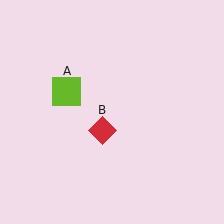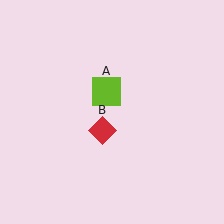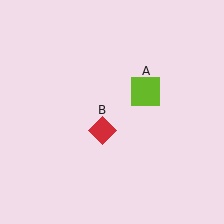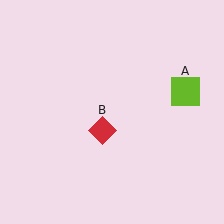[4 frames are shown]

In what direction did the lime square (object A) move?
The lime square (object A) moved right.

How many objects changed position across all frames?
1 object changed position: lime square (object A).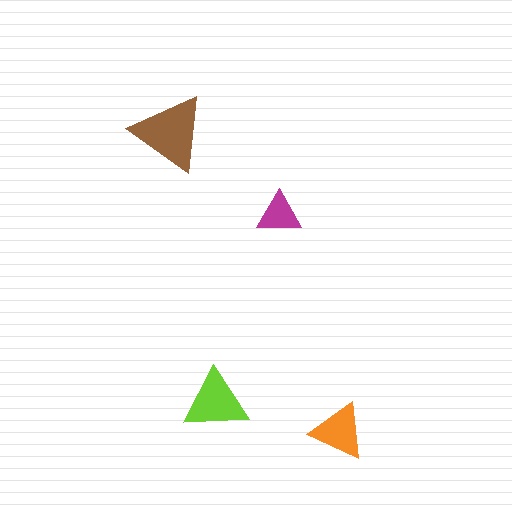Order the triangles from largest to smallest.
the brown one, the lime one, the orange one, the magenta one.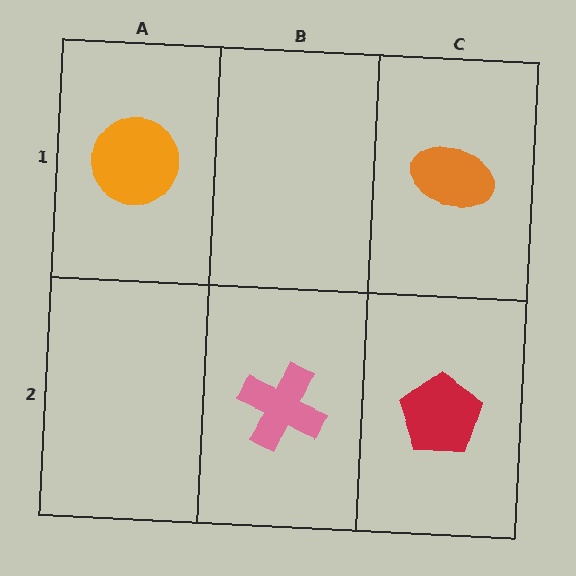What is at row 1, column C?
An orange ellipse.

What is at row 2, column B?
A pink cross.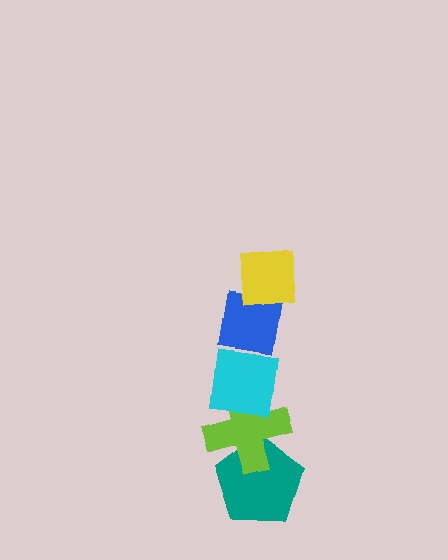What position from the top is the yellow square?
The yellow square is 1st from the top.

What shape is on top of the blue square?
The yellow square is on top of the blue square.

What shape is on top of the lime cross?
The cyan square is on top of the lime cross.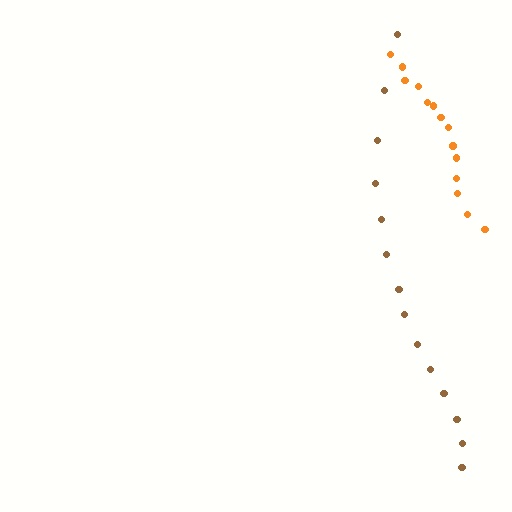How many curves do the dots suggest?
There are 2 distinct paths.